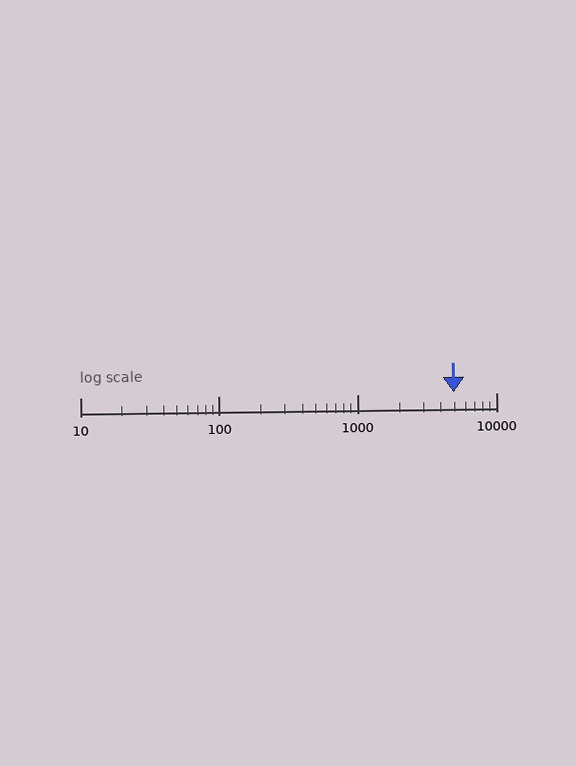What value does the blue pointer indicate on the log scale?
The pointer indicates approximately 4900.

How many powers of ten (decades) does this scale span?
The scale spans 3 decades, from 10 to 10000.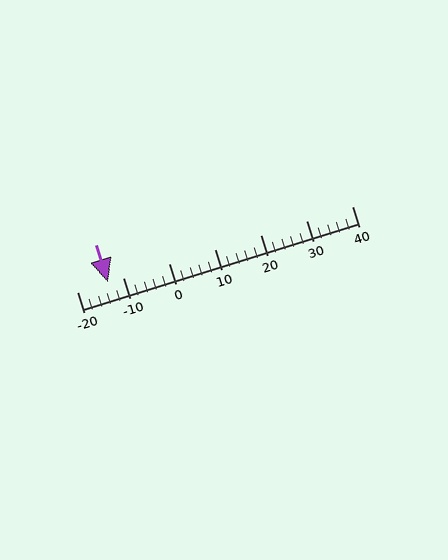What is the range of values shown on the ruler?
The ruler shows values from -20 to 40.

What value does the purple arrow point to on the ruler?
The purple arrow points to approximately -13.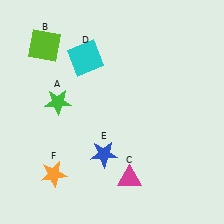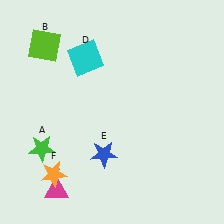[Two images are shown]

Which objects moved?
The objects that moved are: the green star (A), the magenta triangle (C).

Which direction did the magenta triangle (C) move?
The magenta triangle (C) moved left.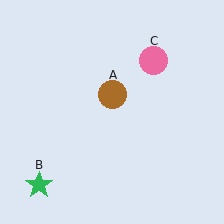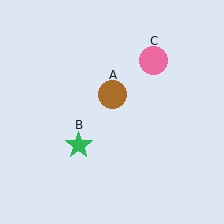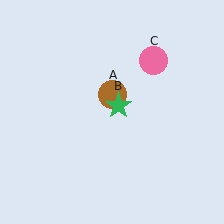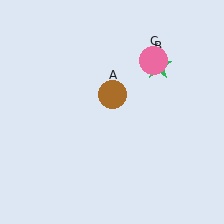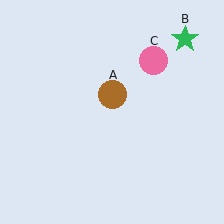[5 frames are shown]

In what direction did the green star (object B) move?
The green star (object B) moved up and to the right.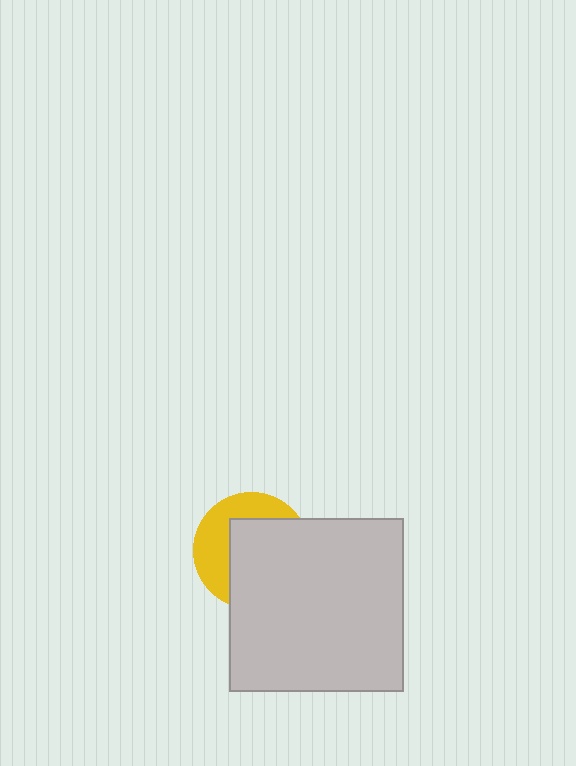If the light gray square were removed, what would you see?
You would see the complete yellow circle.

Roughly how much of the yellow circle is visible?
A small part of it is visible (roughly 40%).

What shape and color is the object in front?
The object in front is a light gray square.